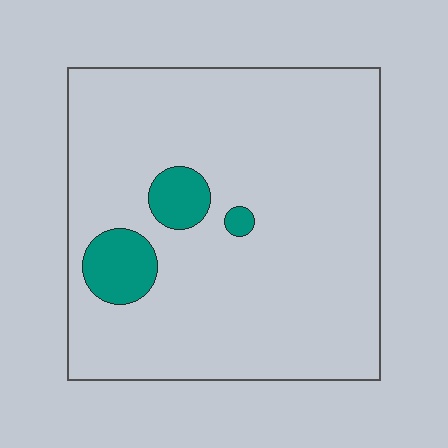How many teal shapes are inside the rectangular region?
3.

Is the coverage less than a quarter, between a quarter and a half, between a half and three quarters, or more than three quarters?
Less than a quarter.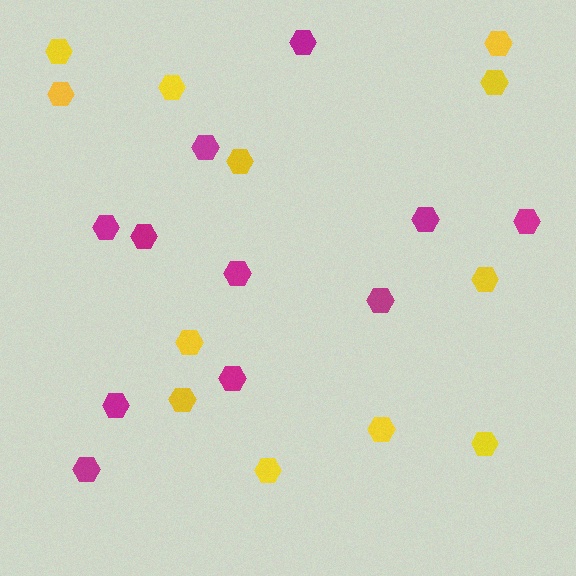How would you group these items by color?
There are 2 groups: one group of yellow hexagons (12) and one group of magenta hexagons (11).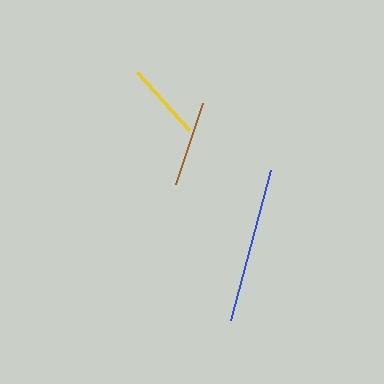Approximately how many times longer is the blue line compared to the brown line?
The blue line is approximately 1.8 times the length of the brown line.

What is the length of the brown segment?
The brown segment is approximately 85 pixels long.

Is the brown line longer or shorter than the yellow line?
The brown line is longer than the yellow line.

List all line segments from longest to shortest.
From longest to shortest: blue, brown, yellow.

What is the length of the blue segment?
The blue segment is approximately 156 pixels long.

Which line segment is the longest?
The blue line is the longest at approximately 156 pixels.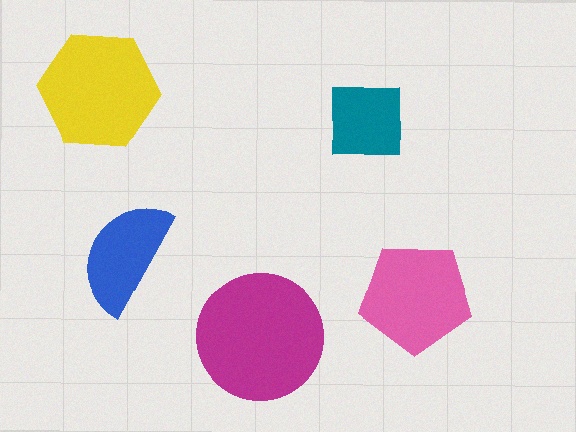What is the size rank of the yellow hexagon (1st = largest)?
2nd.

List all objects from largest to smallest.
The magenta circle, the yellow hexagon, the pink pentagon, the blue semicircle, the teal square.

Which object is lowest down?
The magenta circle is bottommost.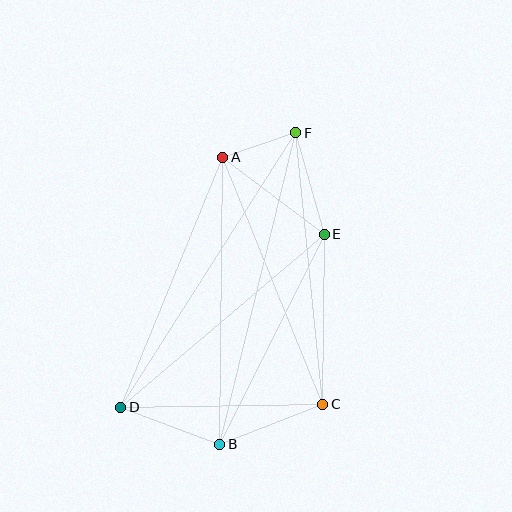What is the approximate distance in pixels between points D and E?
The distance between D and E is approximately 267 pixels.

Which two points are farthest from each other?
Points D and F are farthest from each other.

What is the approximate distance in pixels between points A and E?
The distance between A and E is approximately 127 pixels.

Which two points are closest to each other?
Points A and F are closest to each other.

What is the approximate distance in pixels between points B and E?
The distance between B and E is approximately 234 pixels.